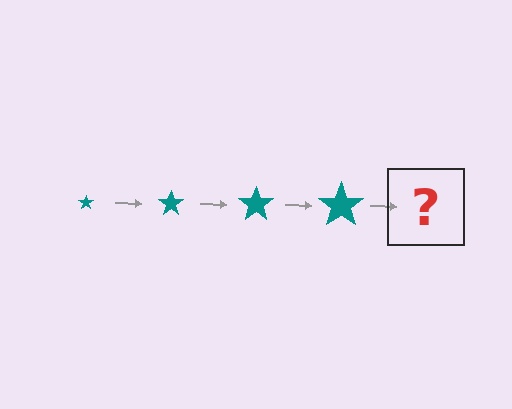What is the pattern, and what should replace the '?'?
The pattern is that the star gets progressively larger each step. The '?' should be a teal star, larger than the previous one.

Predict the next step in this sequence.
The next step is a teal star, larger than the previous one.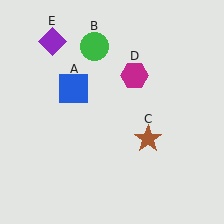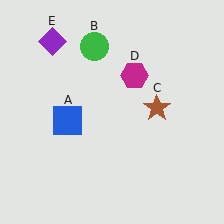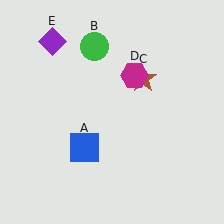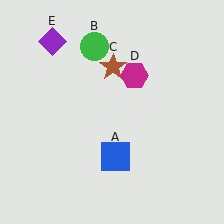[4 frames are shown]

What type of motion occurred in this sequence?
The blue square (object A), brown star (object C) rotated counterclockwise around the center of the scene.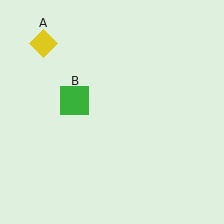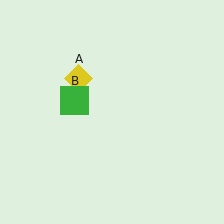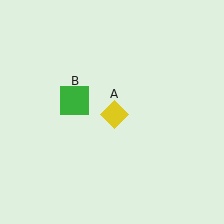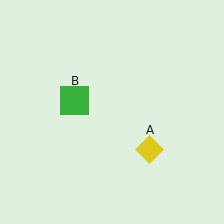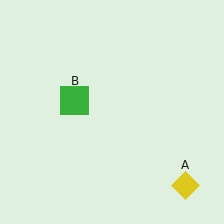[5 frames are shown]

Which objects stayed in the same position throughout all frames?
Green square (object B) remained stationary.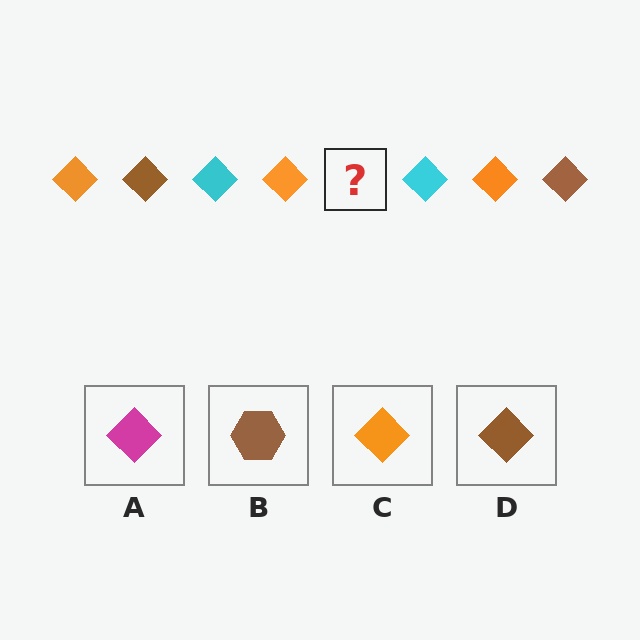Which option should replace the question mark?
Option D.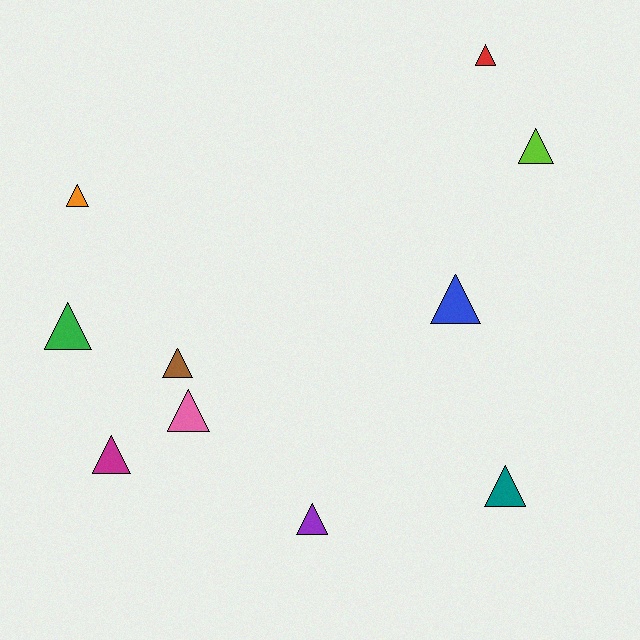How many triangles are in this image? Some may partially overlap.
There are 10 triangles.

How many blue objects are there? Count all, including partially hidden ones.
There is 1 blue object.